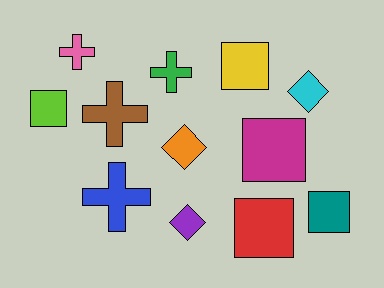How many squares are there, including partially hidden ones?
There are 5 squares.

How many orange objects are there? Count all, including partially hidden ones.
There is 1 orange object.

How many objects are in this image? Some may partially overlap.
There are 12 objects.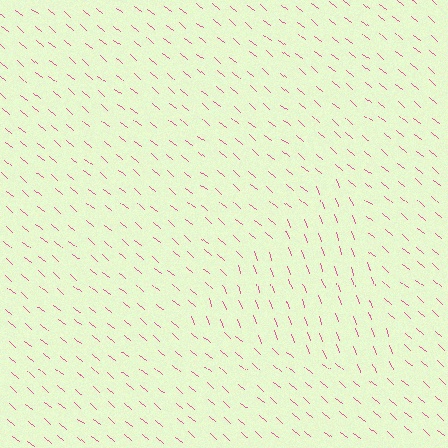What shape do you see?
I see a triangle.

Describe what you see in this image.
The image is filled with small pink line segments. A triangle region in the image has lines oriented differently from the surrounding lines, creating a visible texture boundary.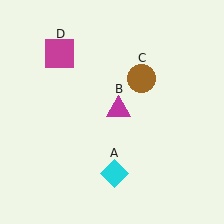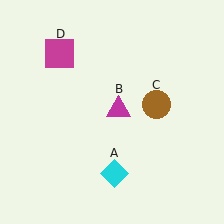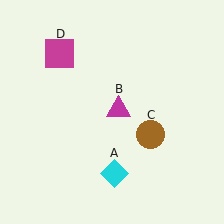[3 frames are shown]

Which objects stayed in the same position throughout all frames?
Cyan diamond (object A) and magenta triangle (object B) and magenta square (object D) remained stationary.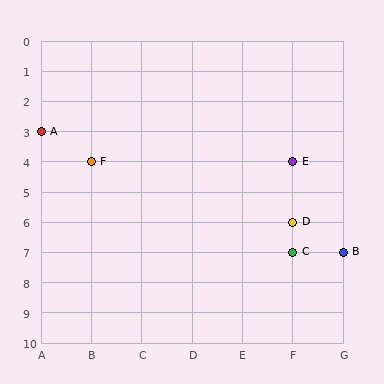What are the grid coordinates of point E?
Point E is at grid coordinates (F, 4).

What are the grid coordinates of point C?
Point C is at grid coordinates (F, 7).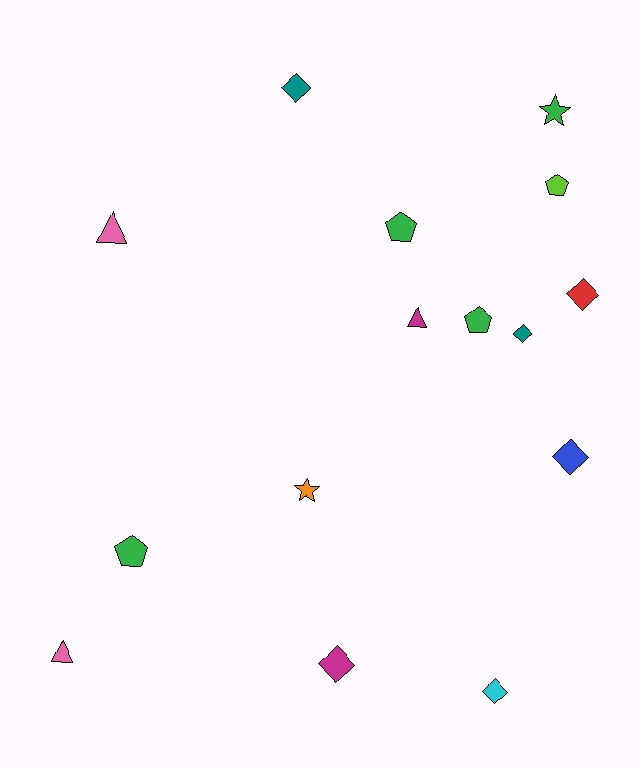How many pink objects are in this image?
There are 2 pink objects.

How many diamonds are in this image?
There are 6 diamonds.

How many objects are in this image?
There are 15 objects.